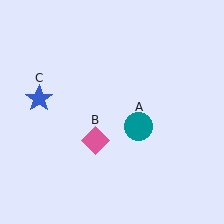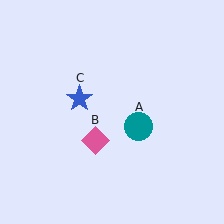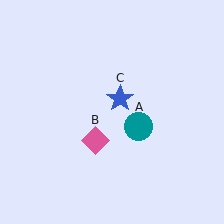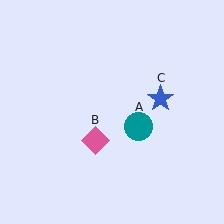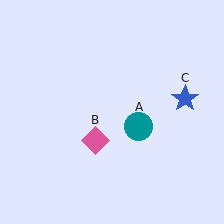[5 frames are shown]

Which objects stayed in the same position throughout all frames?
Teal circle (object A) and pink diamond (object B) remained stationary.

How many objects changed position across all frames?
1 object changed position: blue star (object C).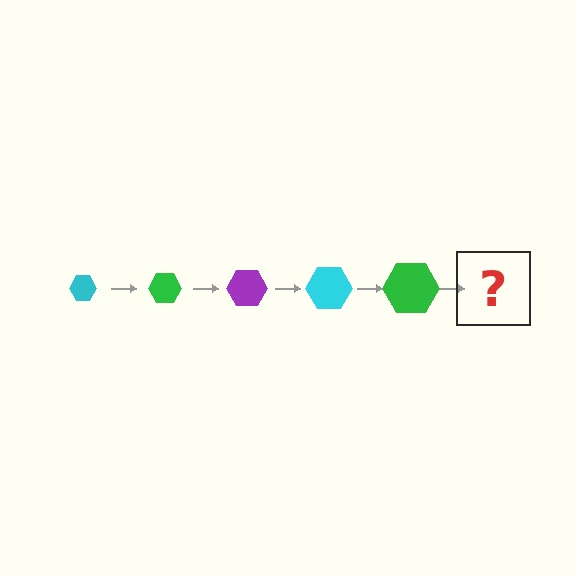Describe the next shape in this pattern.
It should be a purple hexagon, larger than the previous one.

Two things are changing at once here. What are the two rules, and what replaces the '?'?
The two rules are that the hexagon grows larger each step and the color cycles through cyan, green, and purple. The '?' should be a purple hexagon, larger than the previous one.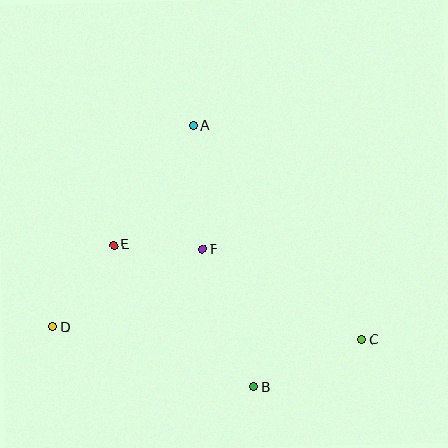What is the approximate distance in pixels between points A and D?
The distance between A and D is approximately 245 pixels.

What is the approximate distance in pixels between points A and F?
The distance between A and F is approximately 124 pixels.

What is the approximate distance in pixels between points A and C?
The distance between A and C is approximately 272 pixels.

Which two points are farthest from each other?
Points C and D are farthest from each other.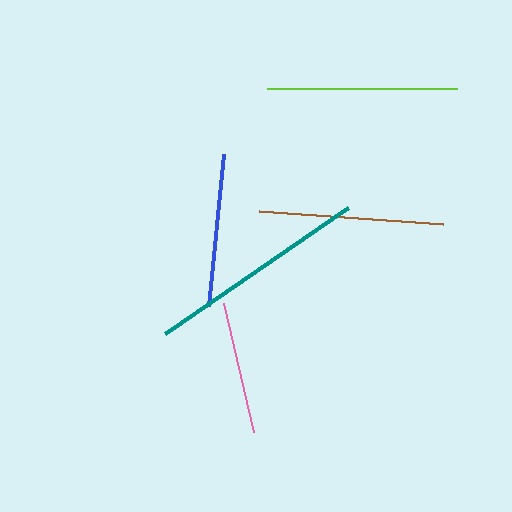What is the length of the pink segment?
The pink segment is approximately 133 pixels long.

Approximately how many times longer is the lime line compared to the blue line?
The lime line is approximately 1.2 times the length of the blue line.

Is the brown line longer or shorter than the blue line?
The brown line is longer than the blue line.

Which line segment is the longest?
The teal line is the longest at approximately 223 pixels.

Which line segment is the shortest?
The pink line is the shortest at approximately 133 pixels.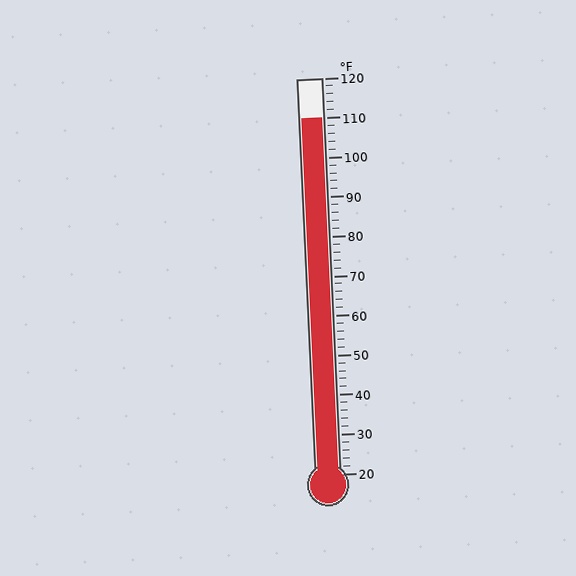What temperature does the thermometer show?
The thermometer shows approximately 110°F.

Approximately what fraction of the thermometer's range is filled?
The thermometer is filled to approximately 90% of its range.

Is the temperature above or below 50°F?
The temperature is above 50°F.